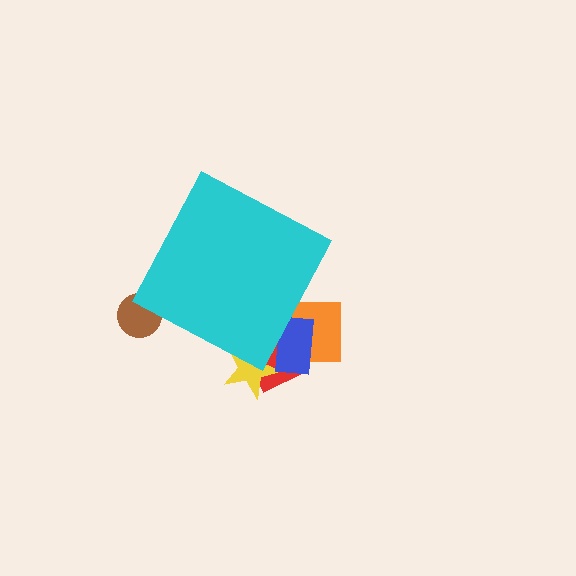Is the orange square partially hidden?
Yes, the orange square is partially hidden behind the cyan diamond.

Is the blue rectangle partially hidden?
Yes, the blue rectangle is partially hidden behind the cyan diamond.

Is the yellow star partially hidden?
Yes, the yellow star is partially hidden behind the cyan diamond.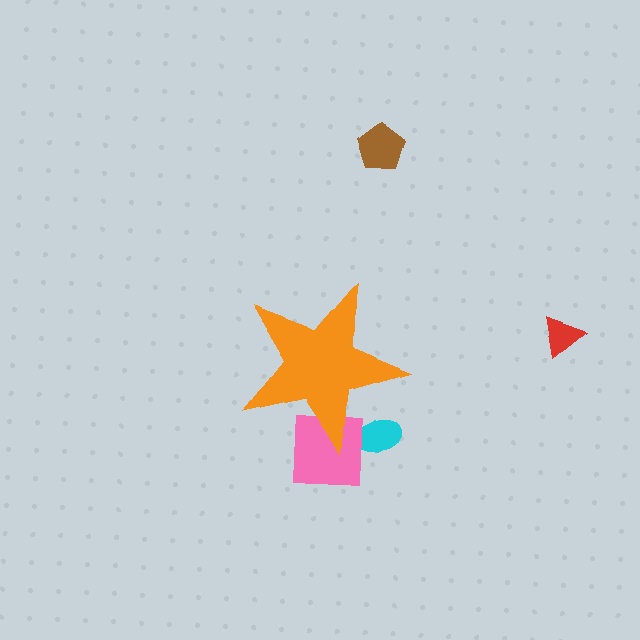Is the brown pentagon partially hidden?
No, the brown pentagon is fully visible.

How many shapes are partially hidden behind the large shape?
2 shapes are partially hidden.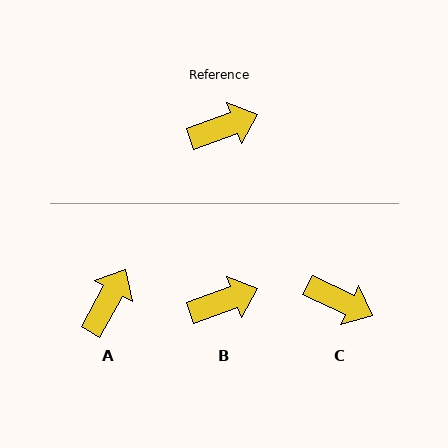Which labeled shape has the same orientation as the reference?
B.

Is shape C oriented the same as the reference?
No, it is off by about 45 degrees.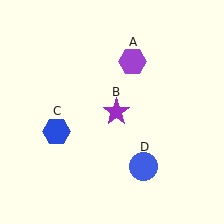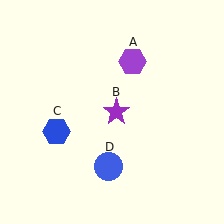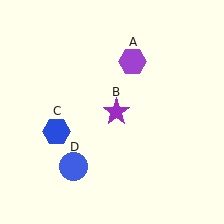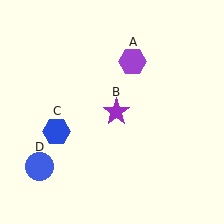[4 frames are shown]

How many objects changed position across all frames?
1 object changed position: blue circle (object D).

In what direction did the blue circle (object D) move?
The blue circle (object D) moved left.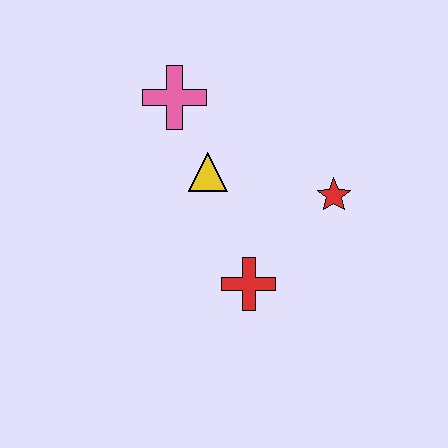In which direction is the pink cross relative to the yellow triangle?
The pink cross is above the yellow triangle.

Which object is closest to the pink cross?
The yellow triangle is closest to the pink cross.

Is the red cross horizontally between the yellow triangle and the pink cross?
No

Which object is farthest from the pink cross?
The red cross is farthest from the pink cross.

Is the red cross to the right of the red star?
No